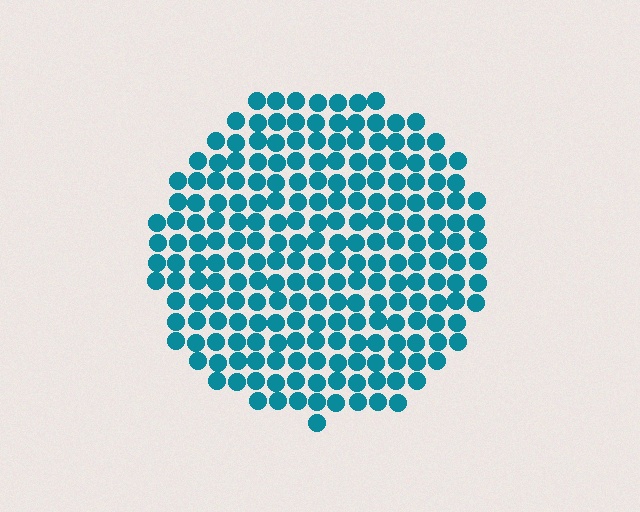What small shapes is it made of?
It is made of small circles.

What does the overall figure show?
The overall figure shows a circle.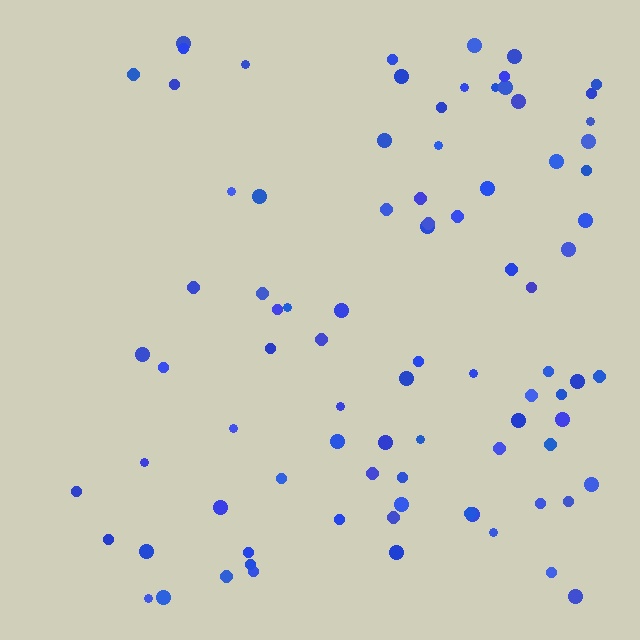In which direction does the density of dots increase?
From left to right, with the right side densest.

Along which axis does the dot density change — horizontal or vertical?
Horizontal.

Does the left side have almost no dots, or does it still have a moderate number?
Still a moderate number, just noticeably fewer than the right.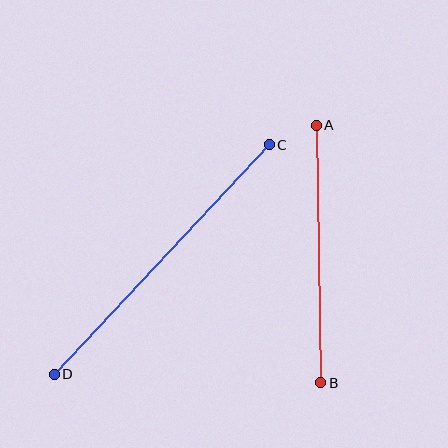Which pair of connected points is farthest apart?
Points C and D are farthest apart.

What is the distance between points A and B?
The distance is approximately 257 pixels.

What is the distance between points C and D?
The distance is approximately 314 pixels.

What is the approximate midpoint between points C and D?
The midpoint is at approximately (162, 260) pixels.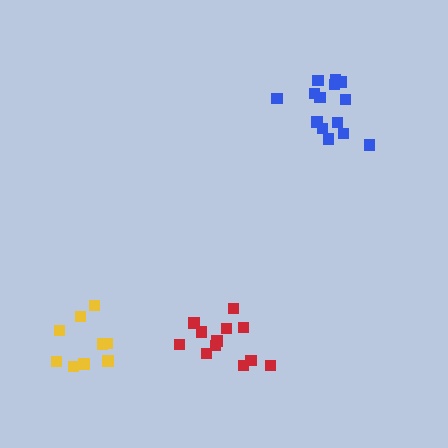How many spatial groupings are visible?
There are 3 spatial groupings.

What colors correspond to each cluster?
The clusters are colored: blue, red, yellow.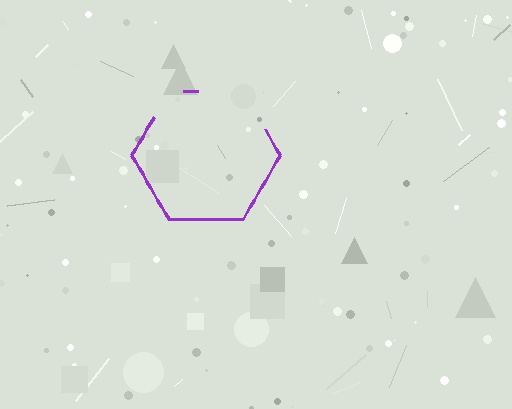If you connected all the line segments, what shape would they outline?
They would outline a hexagon.